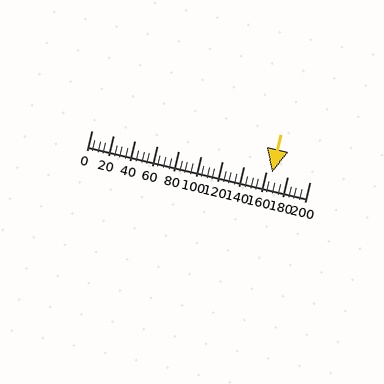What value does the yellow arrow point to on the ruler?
The yellow arrow points to approximately 165.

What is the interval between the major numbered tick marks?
The major tick marks are spaced 20 units apart.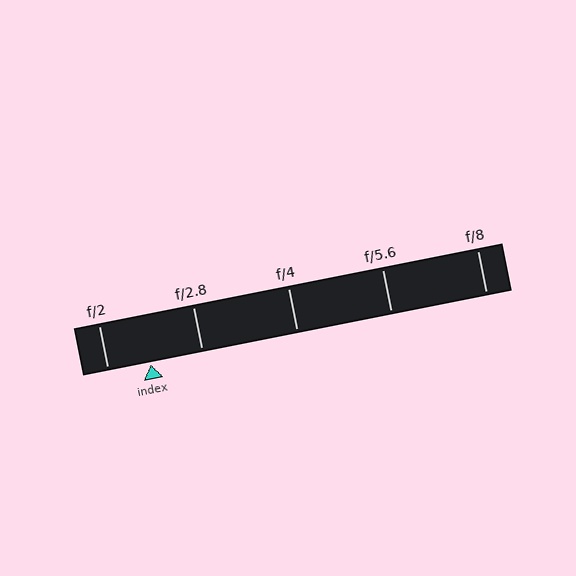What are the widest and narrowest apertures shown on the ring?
The widest aperture shown is f/2 and the narrowest is f/8.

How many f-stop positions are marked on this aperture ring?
There are 5 f-stop positions marked.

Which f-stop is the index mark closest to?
The index mark is closest to f/2.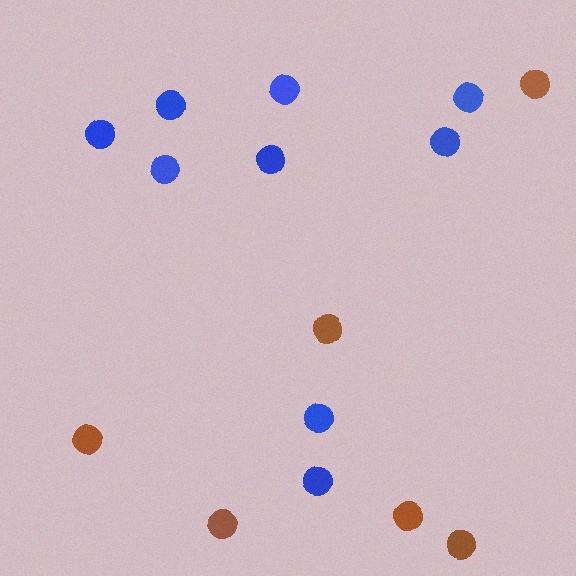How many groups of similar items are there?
There are 2 groups: one group of brown circles (6) and one group of blue circles (9).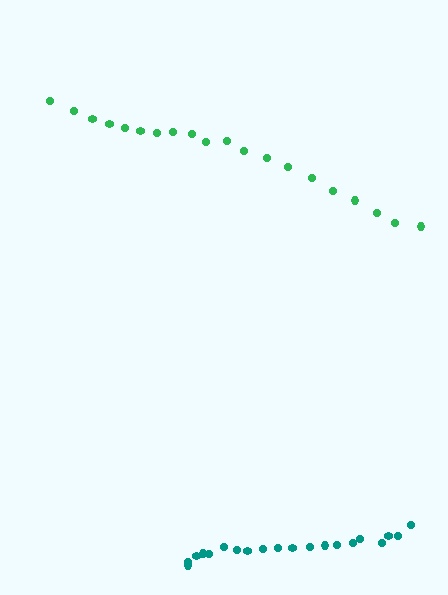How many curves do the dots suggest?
There are 2 distinct paths.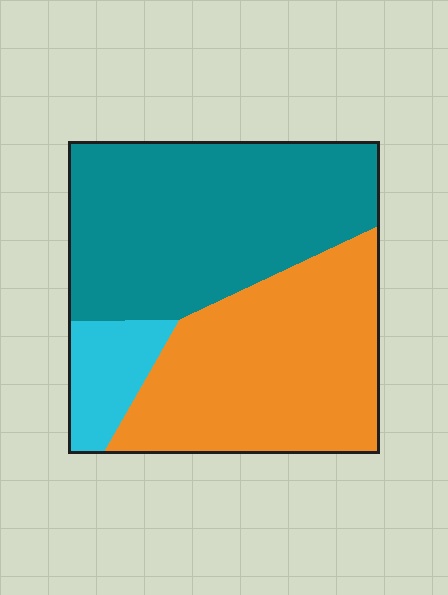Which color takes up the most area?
Teal, at roughly 45%.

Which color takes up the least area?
Cyan, at roughly 10%.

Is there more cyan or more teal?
Teal.